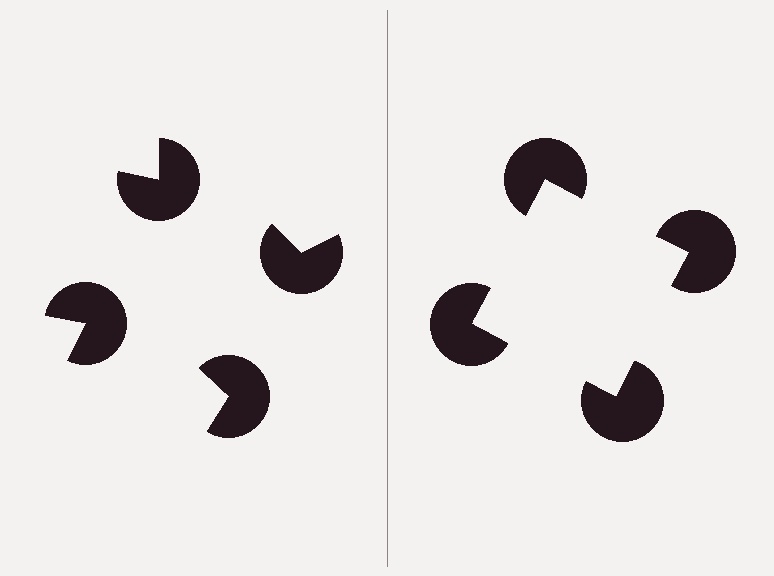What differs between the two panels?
The pac-man discs are positioned identically on both sides; only the wedge orientations differ. On the right they align to a square; on the left they are misaligned.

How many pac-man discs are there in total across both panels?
8 — 4 on each side.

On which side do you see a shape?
An illusory square appears on the right side. On the left side the wedge cuts are rotated, so no coherent shape forms.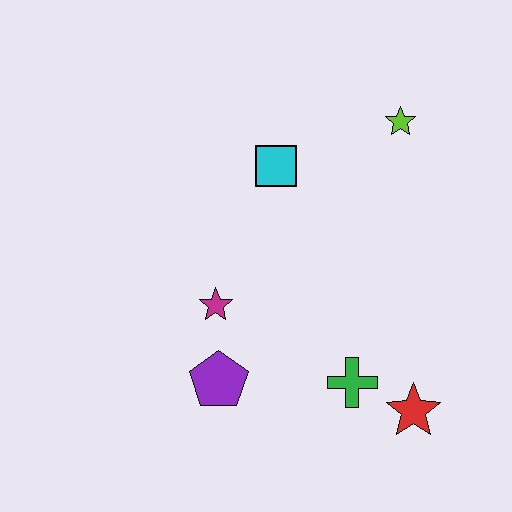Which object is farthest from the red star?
The lime star is farthest from the red star.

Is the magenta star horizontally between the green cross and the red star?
No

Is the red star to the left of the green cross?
No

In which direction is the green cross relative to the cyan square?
The green cross is below the cyan square.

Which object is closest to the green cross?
The red star is closest to the green cross.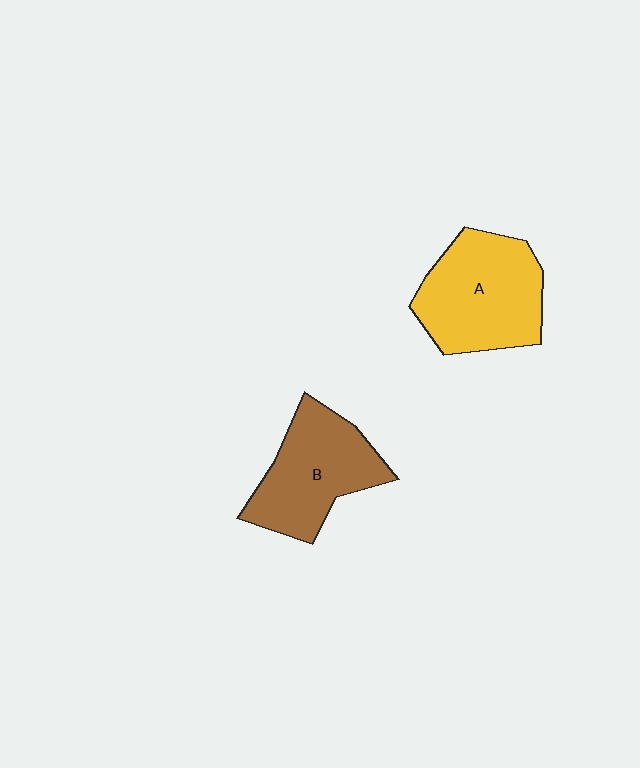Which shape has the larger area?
Shape A (yellow).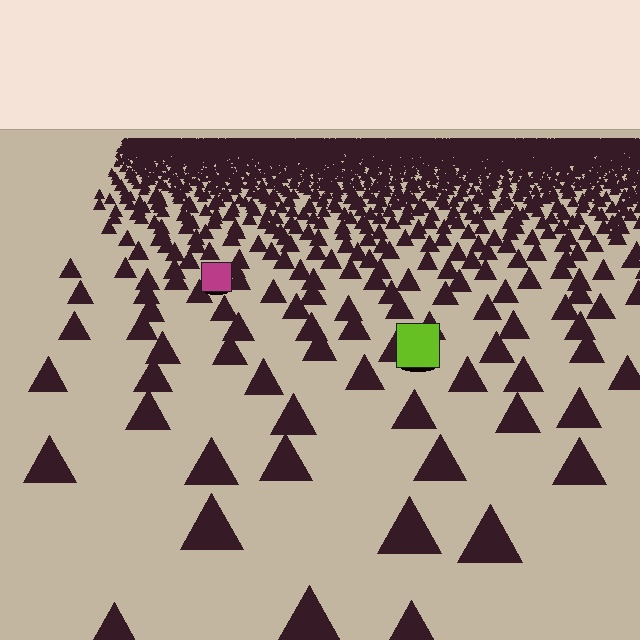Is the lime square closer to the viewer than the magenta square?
Yes. The lime square is closer — you can tell from the texture gradient: the ground texture is coarser near it.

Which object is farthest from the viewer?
The magenta square is farthest from the viewer. It appears smaller and the ground texture around it is denser.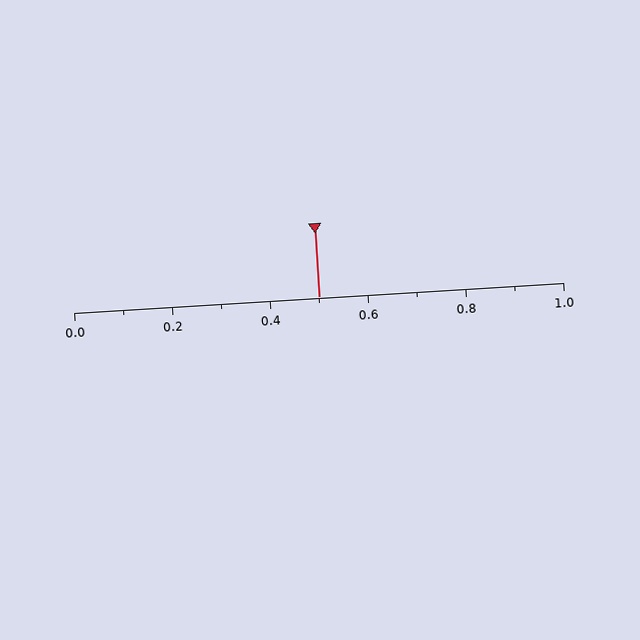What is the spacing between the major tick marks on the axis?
The major ticks are spaced 0.2 apart.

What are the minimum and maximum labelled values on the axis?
The axis runs from 0.0 to 1.0.